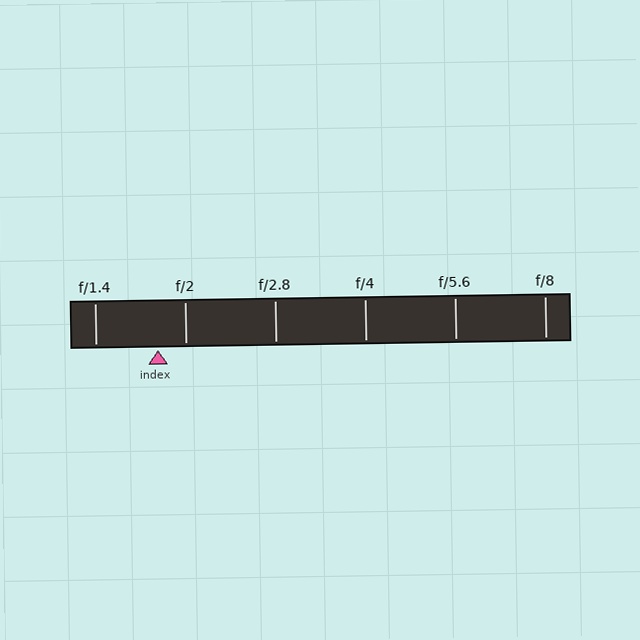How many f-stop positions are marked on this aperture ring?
There are 6 f-stop positions marked.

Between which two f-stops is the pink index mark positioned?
The index mark is between f/1.4 and f/2.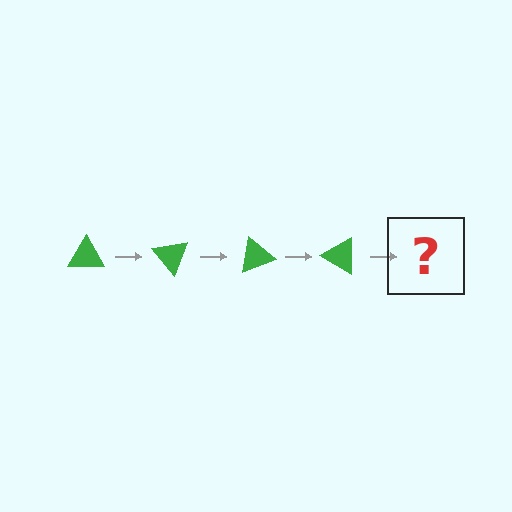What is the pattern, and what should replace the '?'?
The pattern is that the triangle rotates 50 degrees each step. The '?' should be a green triangle rotated 200 degrees.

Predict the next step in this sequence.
The next step is a green triangle rotated 200 degrees.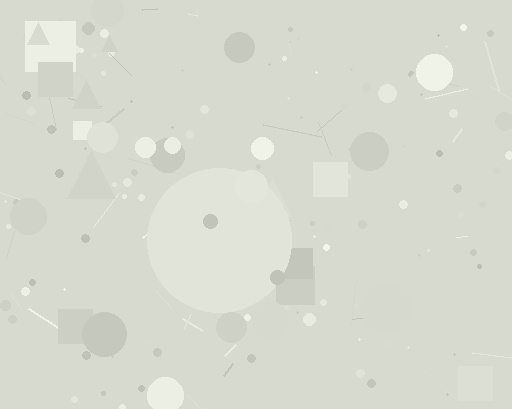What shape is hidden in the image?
A circle is hidden in the image.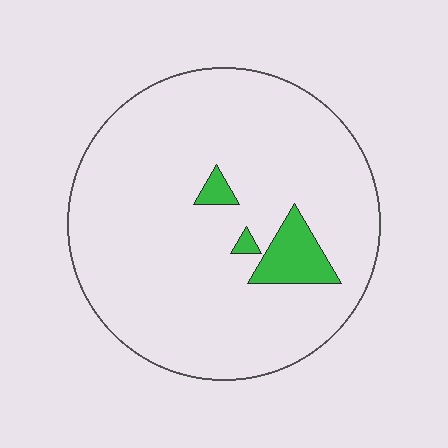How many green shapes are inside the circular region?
3.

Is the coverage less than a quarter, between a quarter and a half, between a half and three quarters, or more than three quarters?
Less than a quarter.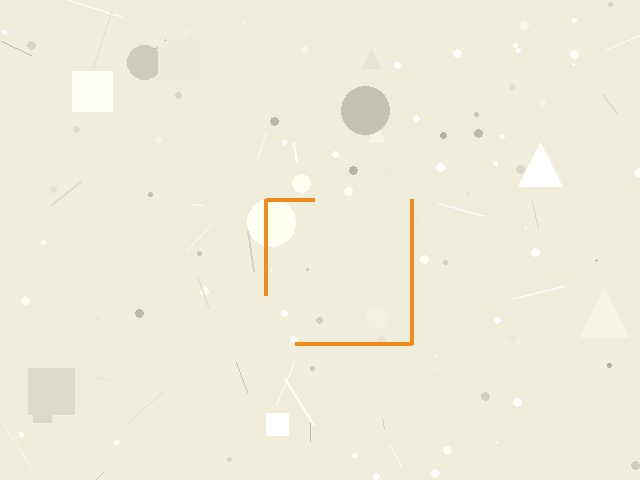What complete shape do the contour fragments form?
The contour fragments form a square.